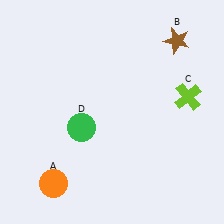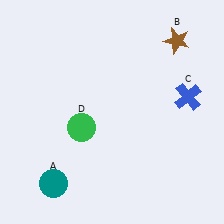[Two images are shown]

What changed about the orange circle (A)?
In Image 1, A is orange. In Image 2, it changed to teal.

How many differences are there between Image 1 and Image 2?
There are 2 differences between the two images.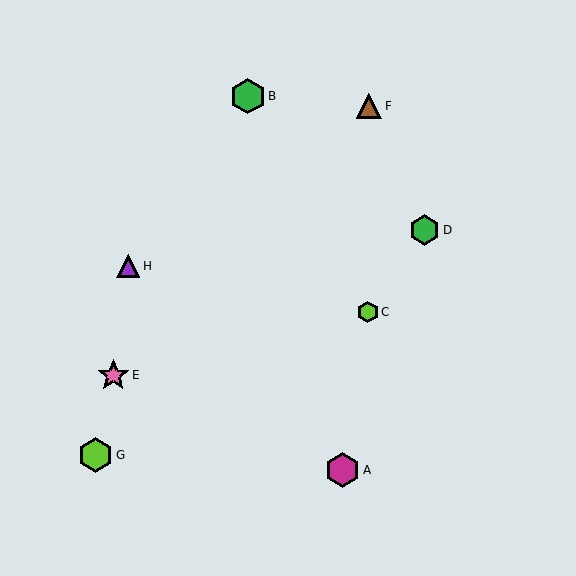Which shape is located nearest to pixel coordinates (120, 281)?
The purple triangle (labeled H) at (128, 266) is nearest to that location.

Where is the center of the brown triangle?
The center of the brown triangle is at (369, 106).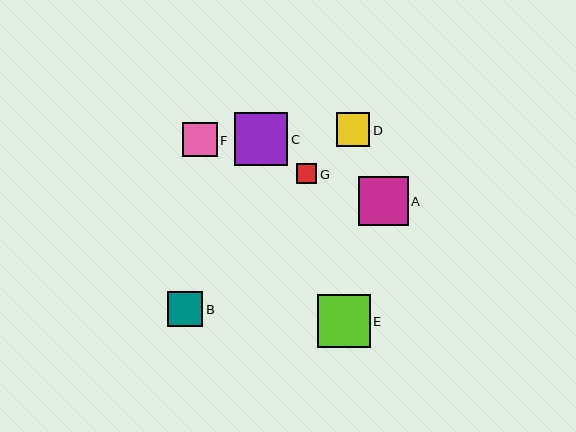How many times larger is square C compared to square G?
Square C is approximately 2.7 times the size of square G.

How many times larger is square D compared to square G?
Square D is approximately 1.7 times the size of square G.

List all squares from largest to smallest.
From largest to smallest: C, E, A, B, F, D, G.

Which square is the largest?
Square C is the largest with a size of approximately 53 pixels.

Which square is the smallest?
Square G is the smallest with a size of approximately 20 pixels.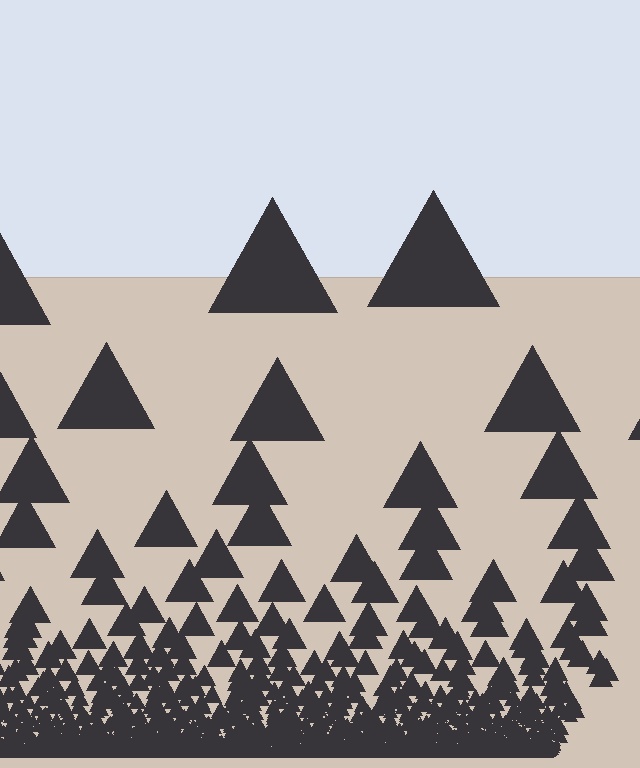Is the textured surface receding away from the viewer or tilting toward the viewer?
The surface appears to tilt toward the viewer. Texture elements get larger and sparser toward the top.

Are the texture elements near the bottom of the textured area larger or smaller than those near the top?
Smaller. The gradient is inverted — elements near the bottom are smaller and denser.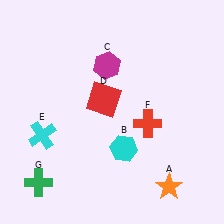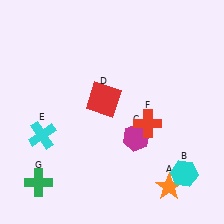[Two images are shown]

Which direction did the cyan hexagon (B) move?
The cyan hexagon (B) moved right.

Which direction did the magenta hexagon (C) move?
The magenta hexagon (C) moved down.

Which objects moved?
The objects that moved are: the cyan hexagon (B), the magenta hexagon (C).